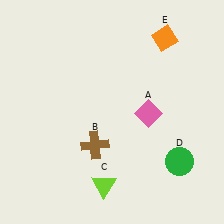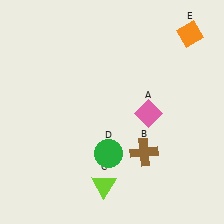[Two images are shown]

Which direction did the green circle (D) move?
The green circle (D) moved left.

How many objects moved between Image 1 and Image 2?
3 objects moved between the two images.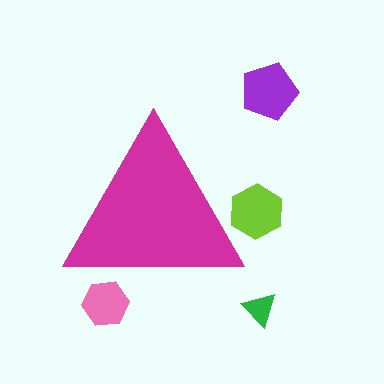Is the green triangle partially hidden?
No, the green triangle is fully visible.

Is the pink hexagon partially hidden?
Yes, the pink hexagon is partially hidden behind the magenta triangle.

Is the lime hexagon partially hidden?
Yes, the lime hexagon is partially hidden behind the magenta triangle.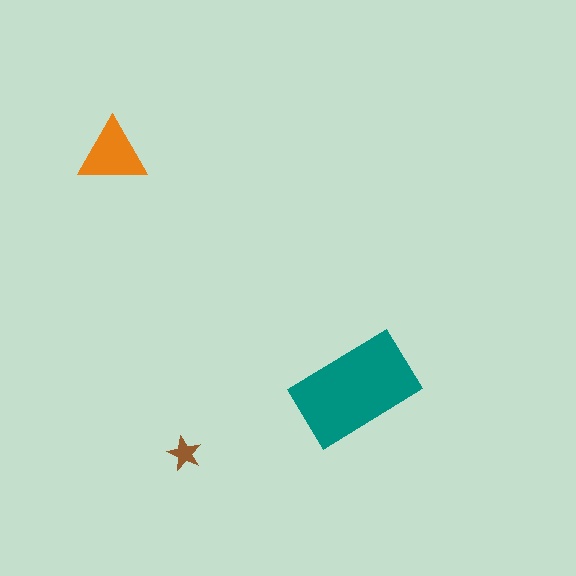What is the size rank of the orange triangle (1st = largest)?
2nd.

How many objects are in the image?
There are 3 objects in the image.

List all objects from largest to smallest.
The teal rectangle, the orange triangle, the brown star.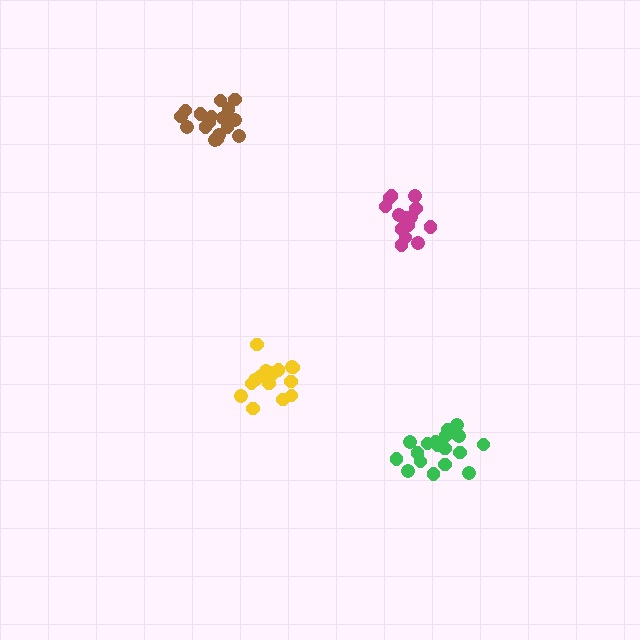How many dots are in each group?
Group 1: 15 dots, Group 2: 15 dots, Group 3: 19 dots, Group 4: 17 dots (66 total).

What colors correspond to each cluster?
The clusters are colored: yellow, magenta, green, brown.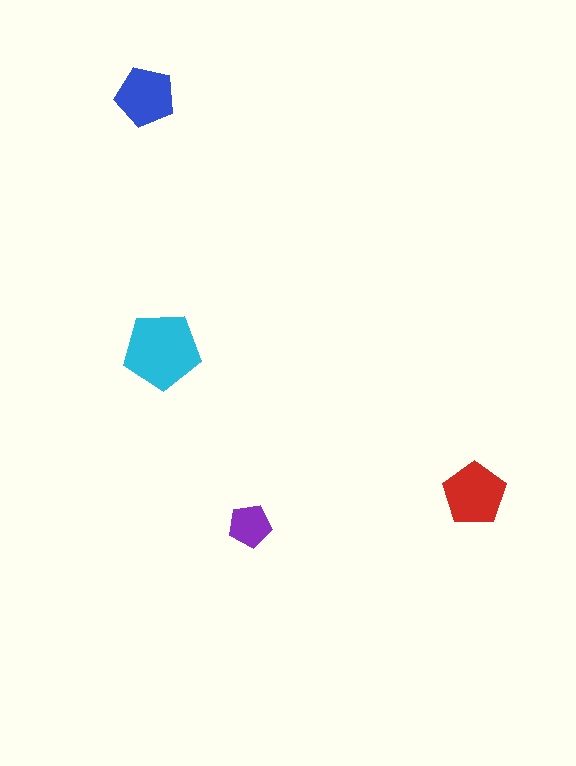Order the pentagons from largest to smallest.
the cyan one, the red one, the blue one, the purple one.